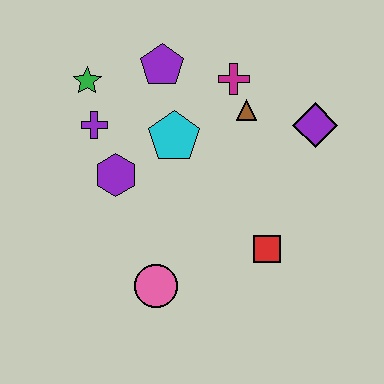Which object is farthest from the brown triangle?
The pink circle is farthest from the brown triangle.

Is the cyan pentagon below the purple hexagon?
No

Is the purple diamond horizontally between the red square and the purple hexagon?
No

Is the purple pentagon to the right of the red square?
No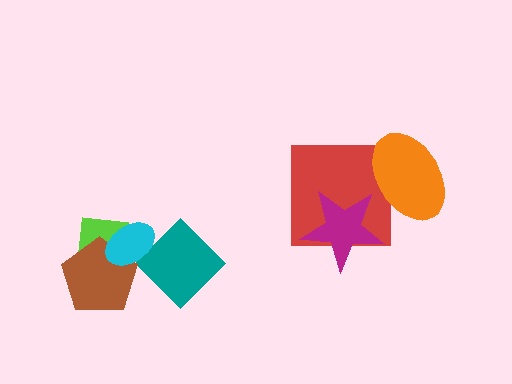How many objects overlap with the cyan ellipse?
3 objects overlap with the cyan ellipse.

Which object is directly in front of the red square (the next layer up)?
The magenta star is directly in front of the red square.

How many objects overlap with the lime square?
2 objects overlap with the lime square.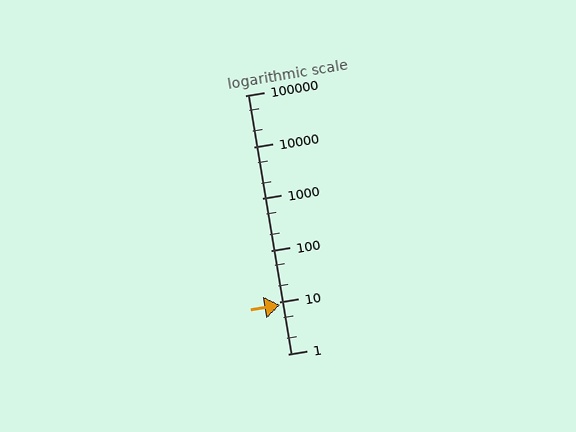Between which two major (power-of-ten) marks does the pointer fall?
The pointer is between 1 and 10.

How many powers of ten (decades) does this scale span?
The scale spans 5 decades, from 1 to 100000.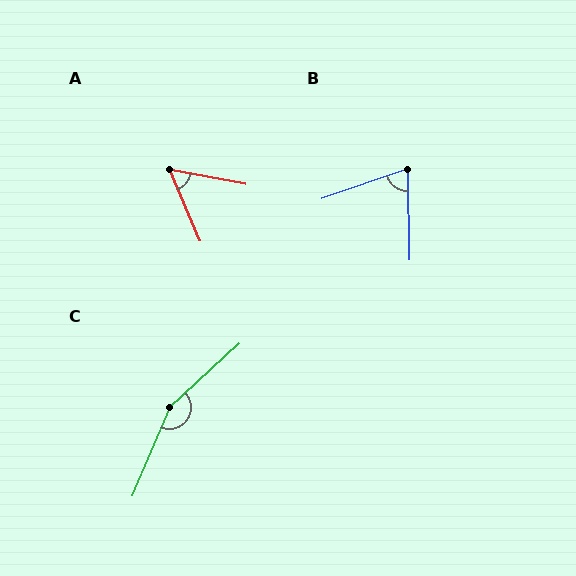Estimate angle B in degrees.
Approximately 72 degrees.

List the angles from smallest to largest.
A (56°), B (72°), C (155°).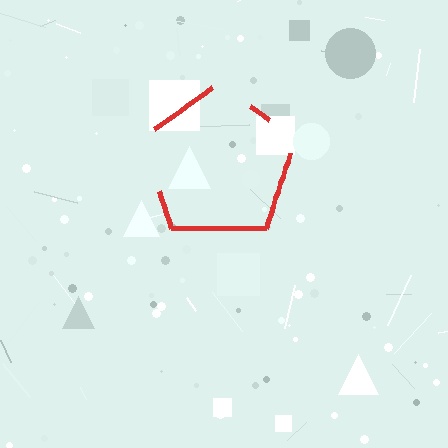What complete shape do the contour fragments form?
The contour fragments form a pentagon.